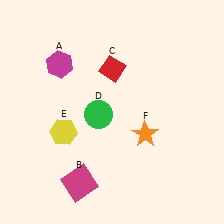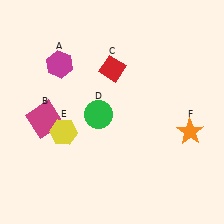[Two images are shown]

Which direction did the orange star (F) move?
The orange star (F) moved right.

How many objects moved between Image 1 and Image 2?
2 objects moved between the two images.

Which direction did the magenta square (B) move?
The magenta square (B) moved up.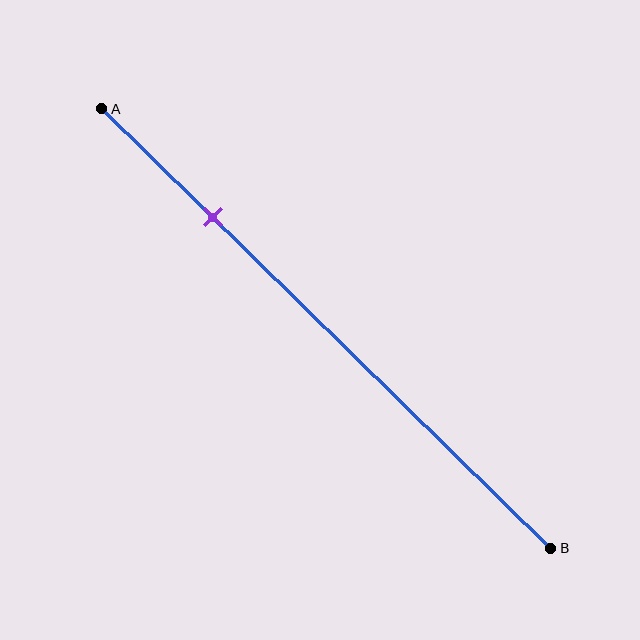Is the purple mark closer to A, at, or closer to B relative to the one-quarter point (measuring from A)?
The purple mark is approximately at the one-quarter point of segment AB.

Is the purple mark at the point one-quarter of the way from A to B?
Yes, the mark is approximately at the one-quarter point.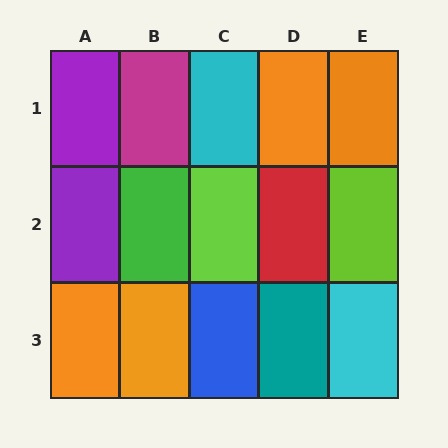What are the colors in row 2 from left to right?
Purple, green, lime, red, lime.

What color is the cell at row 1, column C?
Cyan.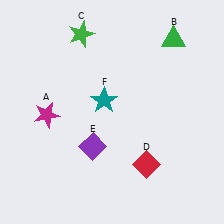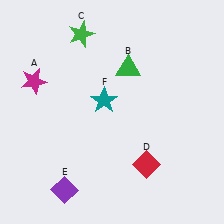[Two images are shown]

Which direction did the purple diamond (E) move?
The purple diamond (E) moved down.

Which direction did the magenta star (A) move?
The magenta star (A) moved up.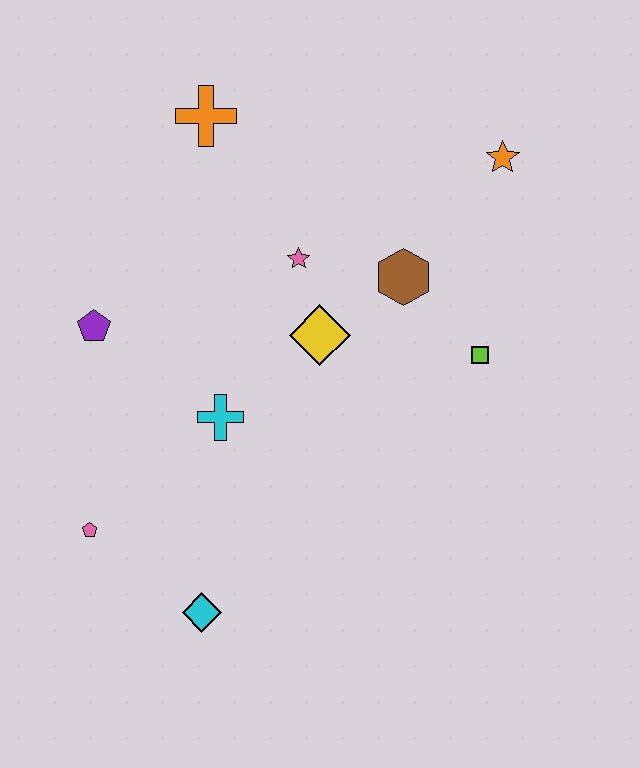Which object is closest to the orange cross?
The pink star is closest to the orange cross.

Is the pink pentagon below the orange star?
Yes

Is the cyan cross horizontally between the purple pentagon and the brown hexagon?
Yes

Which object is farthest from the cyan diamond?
The orange star is farthest from the cyan diamond.